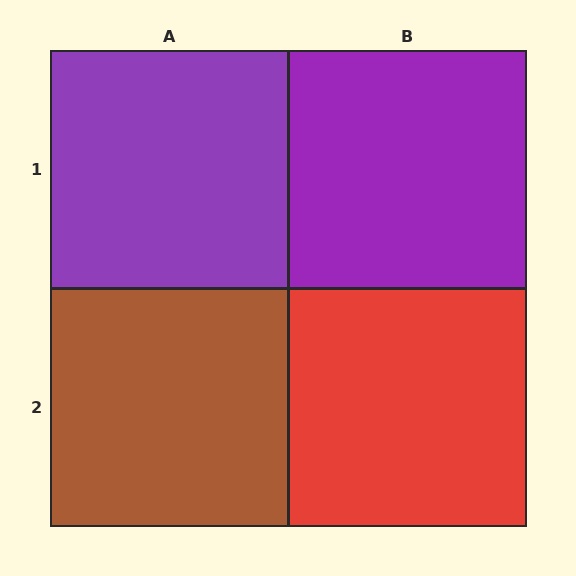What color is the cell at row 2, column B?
Red.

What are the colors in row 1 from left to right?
Purple, purple.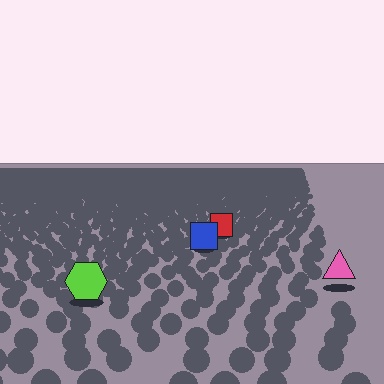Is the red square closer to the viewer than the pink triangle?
No. The pink triangle is closer — you can tell from the texture gradient: the ground texture is coarser near it.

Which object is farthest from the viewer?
The red square is farthest from the viewer. It appears smaller and the ground texture around it is denser.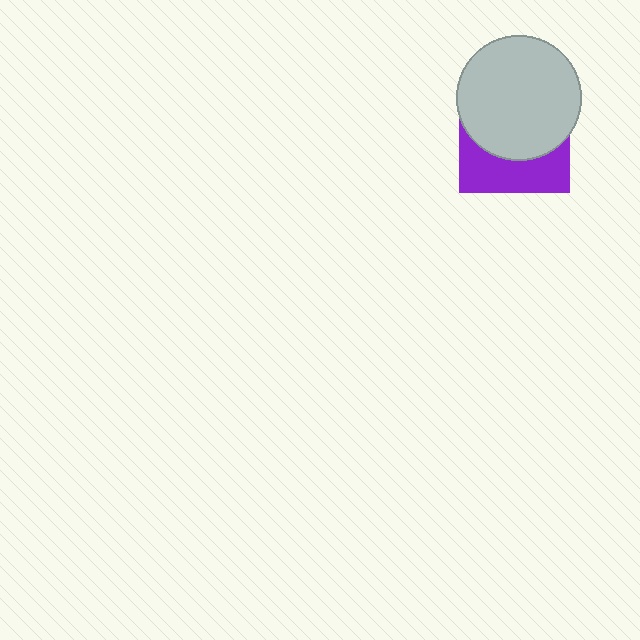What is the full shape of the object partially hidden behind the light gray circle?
The partially hidden object is a purple square.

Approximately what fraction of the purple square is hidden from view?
Roughly 62% of the purple square is hidden behind the light gray circle.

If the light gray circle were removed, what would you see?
You would see the complete purple square.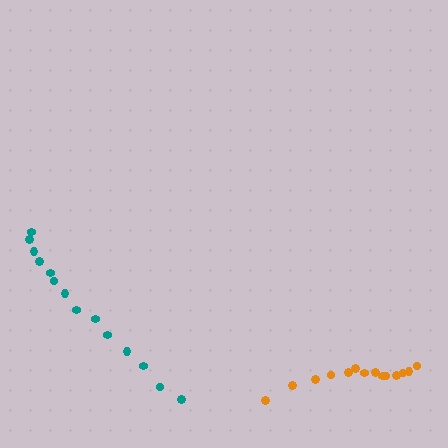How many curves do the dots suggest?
There are 2 distinct paths.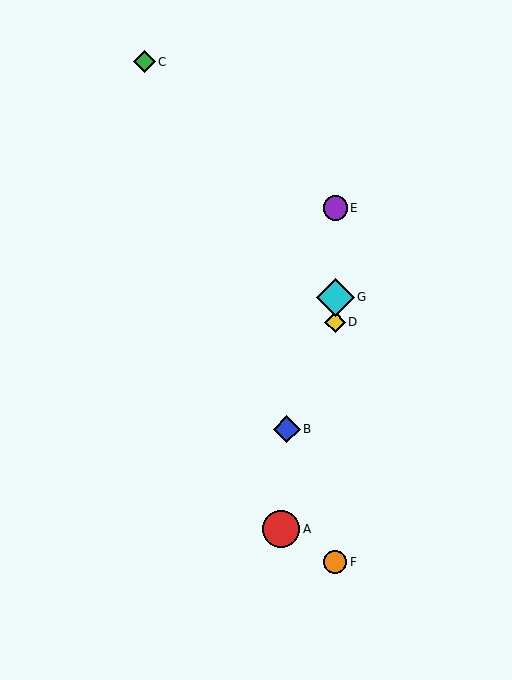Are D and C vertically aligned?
No, D is at x≈335 and C is at x≈144.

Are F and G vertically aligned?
Yes, both are at x≈335.